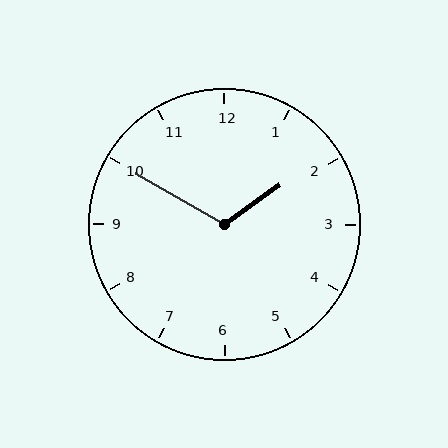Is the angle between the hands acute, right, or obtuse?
It is obtuse.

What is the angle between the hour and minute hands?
Approximately 115 degrees.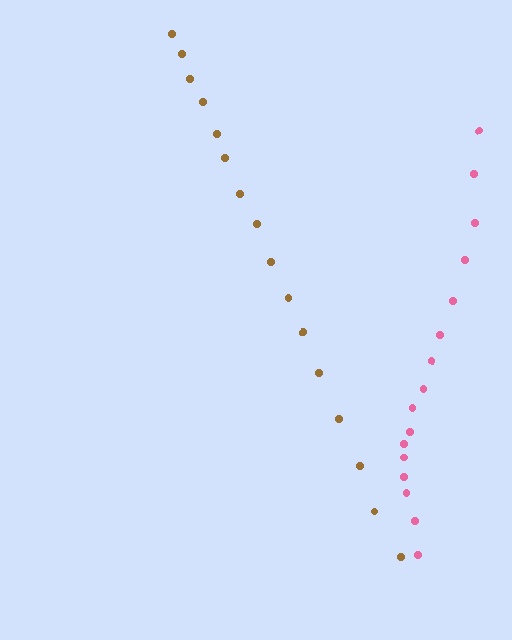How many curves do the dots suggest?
There are 2 distinct paths.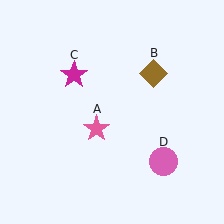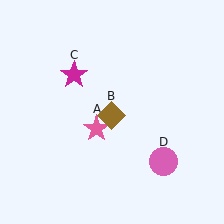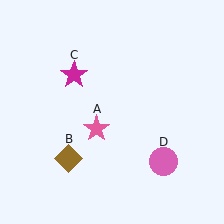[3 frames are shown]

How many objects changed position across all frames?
1 object changed position: brown diamond (object B).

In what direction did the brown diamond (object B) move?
The brown diamond (object B) moved down and to the left.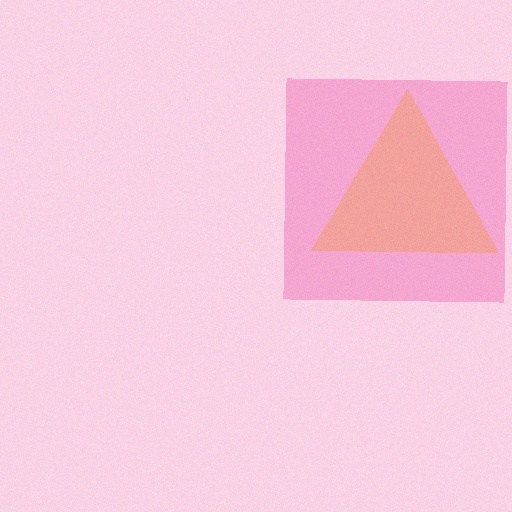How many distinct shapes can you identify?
There are 2 distinct shapes: a yellow triangle, a pink square.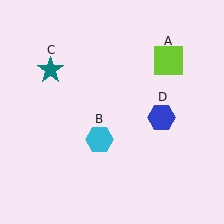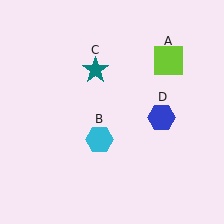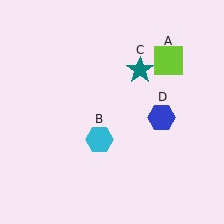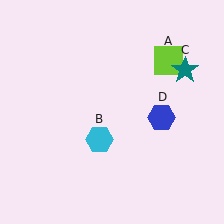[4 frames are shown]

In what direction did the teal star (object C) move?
The teal star (object C) moved right.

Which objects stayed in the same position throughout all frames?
Lime square (object A) and cyan hexagon (object B) and blue hexagon (object D) remained stationary.